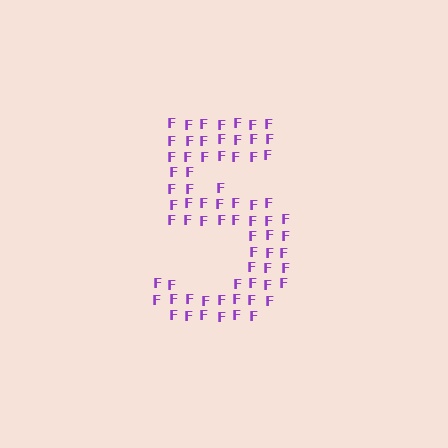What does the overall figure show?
The overall figure shows the digit 5.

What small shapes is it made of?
It is made of small letter F's.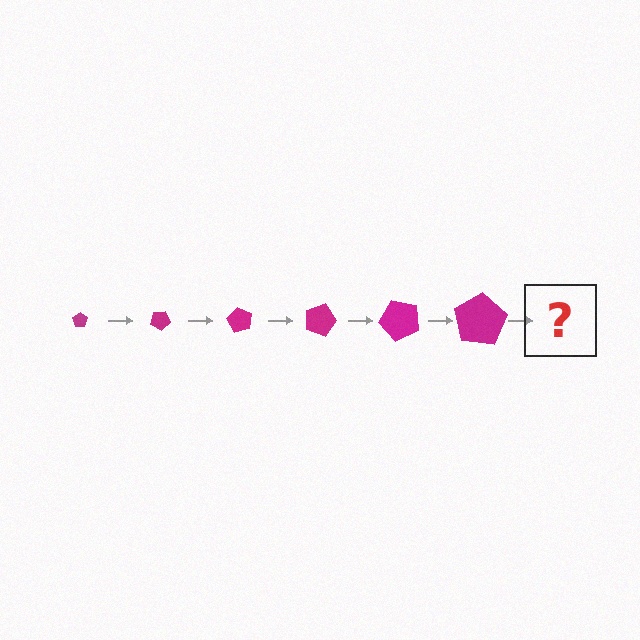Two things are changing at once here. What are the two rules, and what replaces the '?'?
The two rules are that the pentagon grows larger each step and it rotates 30 degrees each step. The '?' should be a pentagon, larger than the previous one and rotated 180 degrees from the start.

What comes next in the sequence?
The next element should be a pentagon, larger than the previous one and rotated 180 degrees from the start.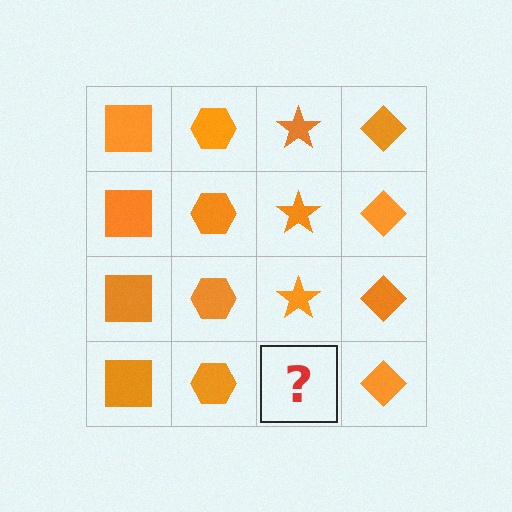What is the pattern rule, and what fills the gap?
The rule is that each column has a consistent shape. The gap should be filled with an orange star.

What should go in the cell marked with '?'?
The missing cell should contain an orange star.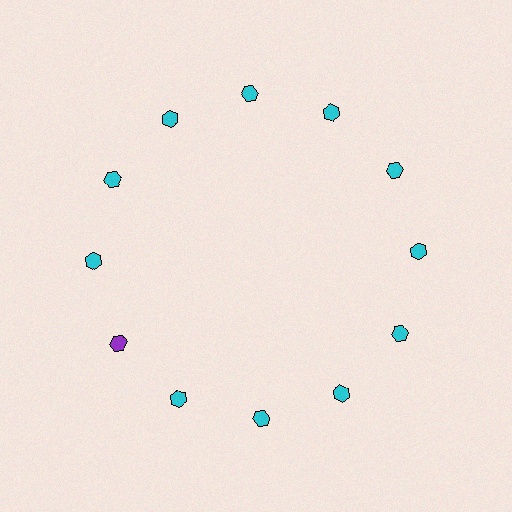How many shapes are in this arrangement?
There are 12 shapes arranged in a ring pattern.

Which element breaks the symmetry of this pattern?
The purple hexagon at roughly the 8 o'clock position breaks the symmetry. All other shapes are cyan hexagons.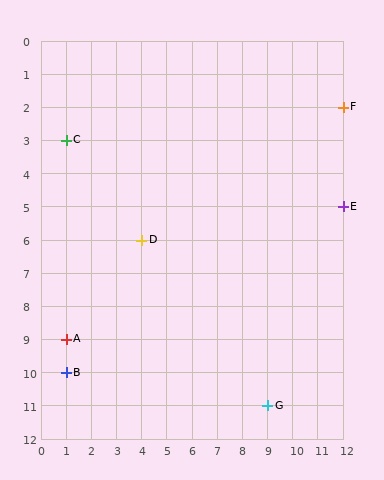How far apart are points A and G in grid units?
Points A and G are 8 columns and 2 rows apart (about 8.2 grid units diagonally).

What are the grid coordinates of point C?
Point C is at grid coordinates (1, 3).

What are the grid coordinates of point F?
Point F is at grid coordinates (12, 2).